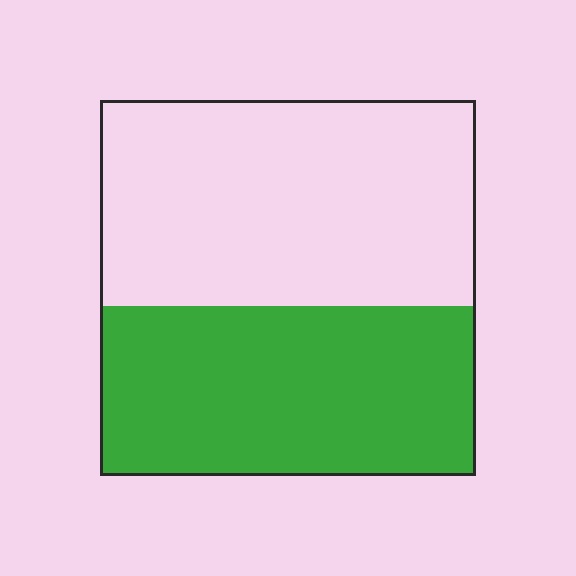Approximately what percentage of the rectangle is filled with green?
Approximately 45%.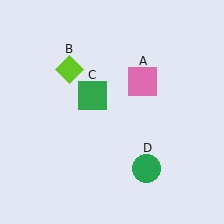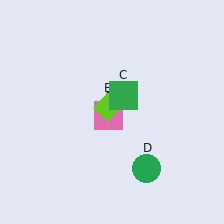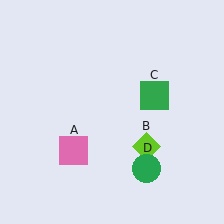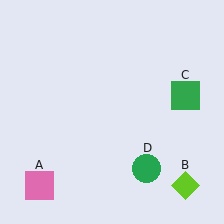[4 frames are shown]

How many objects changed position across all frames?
3 objects changed position: pink square (object A), lime diamond (object B), green square (object C).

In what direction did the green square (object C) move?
The green square (object C) moved right.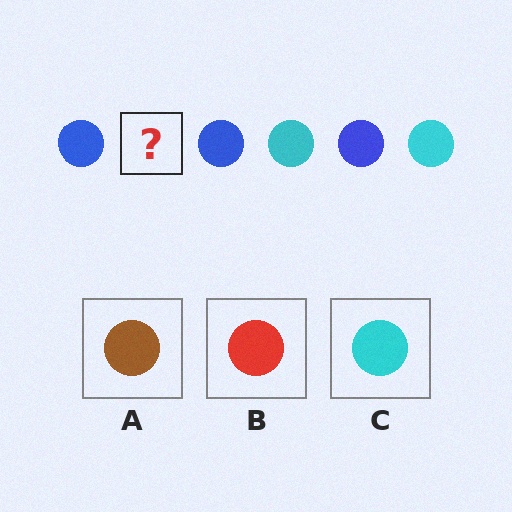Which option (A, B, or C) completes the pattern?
C.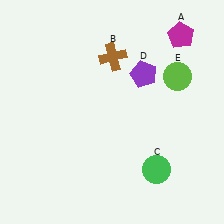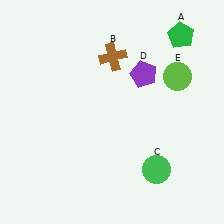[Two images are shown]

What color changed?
The pentagon (A) changed from magenta in Image 1 to green in Image 2.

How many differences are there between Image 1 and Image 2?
There is 1 difference between the two images.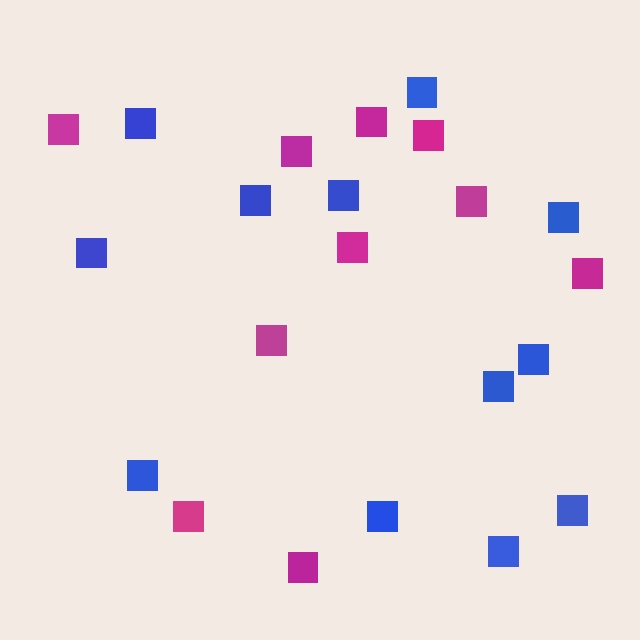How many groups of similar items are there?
There are 2 groups: one group of magenta squares (10) and one group of blue squares (12).